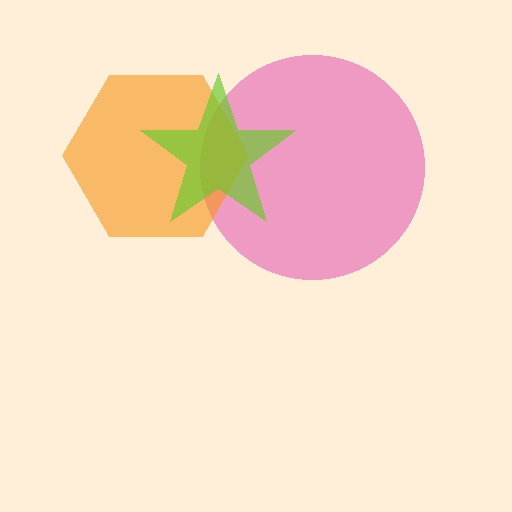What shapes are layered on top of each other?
The layered shapes are: a pink circle, an orange hexagon, a lime star.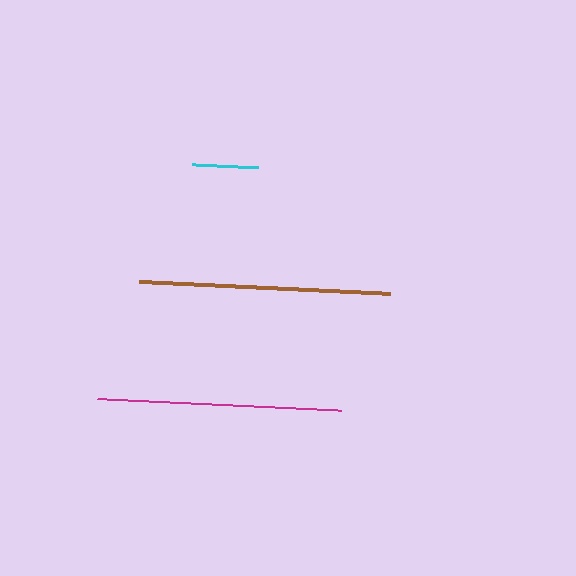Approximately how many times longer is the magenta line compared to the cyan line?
The magenta line is approximately 3.7 times the length of the cyan line.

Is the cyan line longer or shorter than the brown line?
The brown line is longer than the cyan line.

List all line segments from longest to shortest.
From longest to shortest: brown, magenta, cyan.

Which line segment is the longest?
The brown line is the longest at approximately 251 pixels.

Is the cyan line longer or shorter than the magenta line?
The magenta line is longer than the cyan line.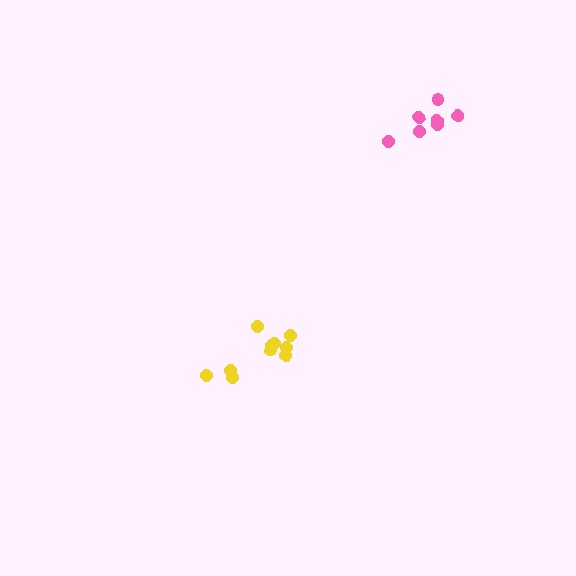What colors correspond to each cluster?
The clusters are colored: pink, yellow.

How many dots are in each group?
Group 1: 7 dots, Group 2: 10 dots (17 total).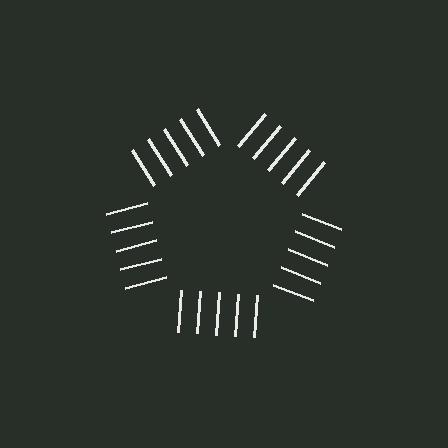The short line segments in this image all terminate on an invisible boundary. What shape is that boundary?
An illusory pentagon — the line segments terminate on its edges but no continuous stroke is drawn.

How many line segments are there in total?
25 — 5 along each of the 5 edges.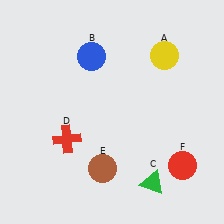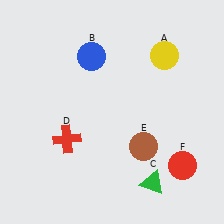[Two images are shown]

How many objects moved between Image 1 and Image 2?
1 object moved between the two images.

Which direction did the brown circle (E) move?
The brown circle (E) moved right.